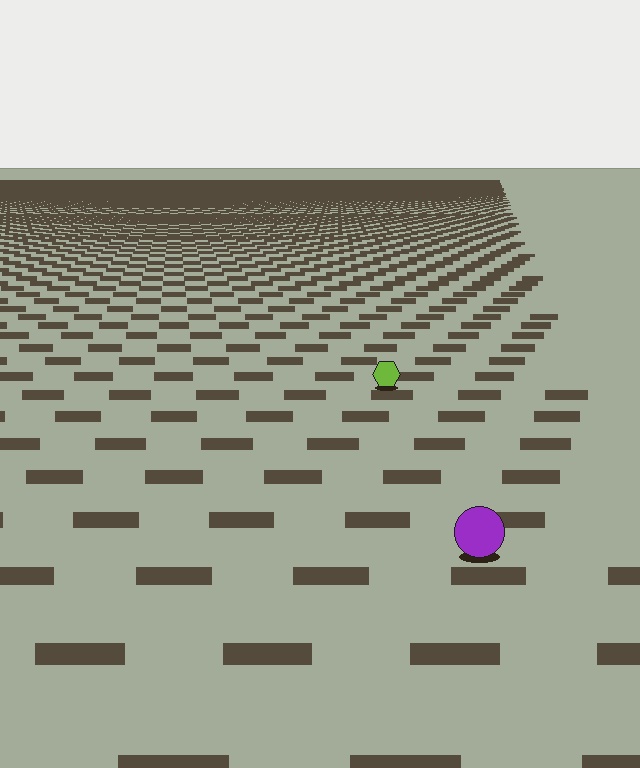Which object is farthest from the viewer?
The lime hexagon is farthest from the viewer. It appears smaller and the ground texture around it is denser.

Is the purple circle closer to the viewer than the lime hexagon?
Yes. The purple circle is closer — you can tell from the texture gradient: the ground texture is coarser near it.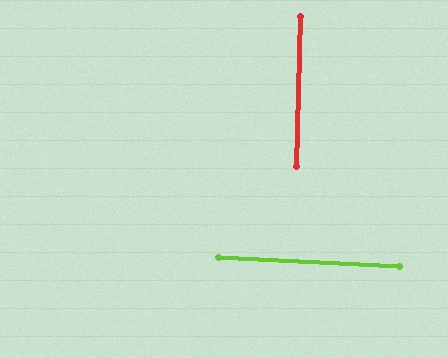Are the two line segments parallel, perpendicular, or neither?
Perpendicular — they meet at approximately 89°.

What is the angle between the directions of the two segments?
Approximately 89 degrees.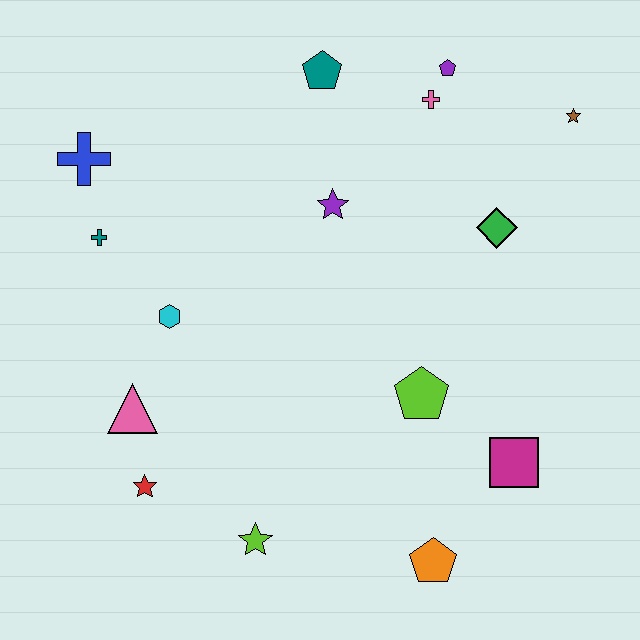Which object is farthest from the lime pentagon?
The blue cross is farthest from the lime pentagon.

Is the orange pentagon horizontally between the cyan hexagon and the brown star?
Yes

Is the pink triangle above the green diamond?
No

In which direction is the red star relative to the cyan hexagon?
The red star is below the cyan hexagon.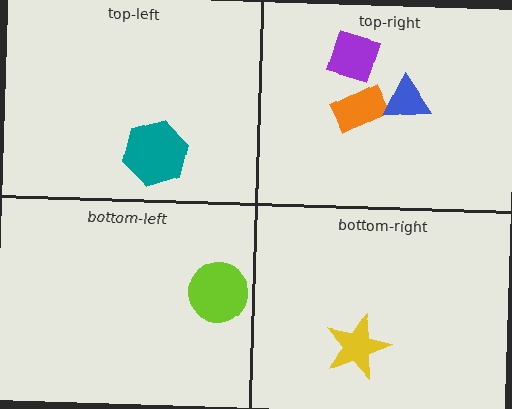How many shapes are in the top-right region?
3.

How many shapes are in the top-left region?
1.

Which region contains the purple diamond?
The top-right region.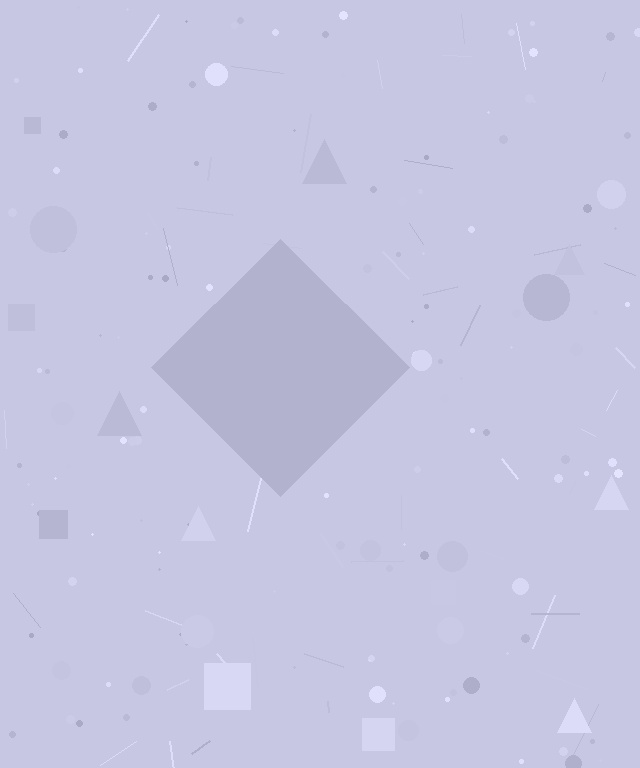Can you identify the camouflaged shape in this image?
The camouflaged shape is a diamond.